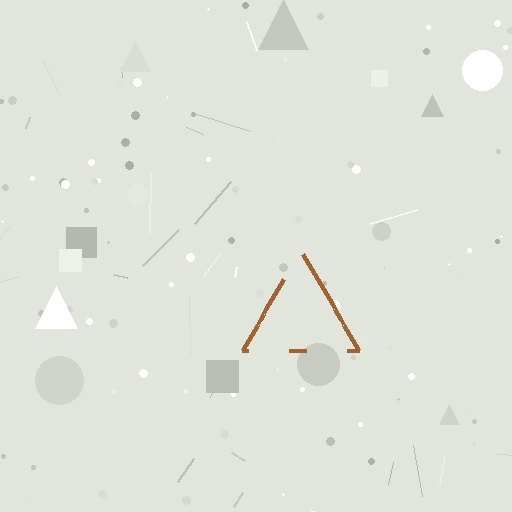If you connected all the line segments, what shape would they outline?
They would outline a triangle.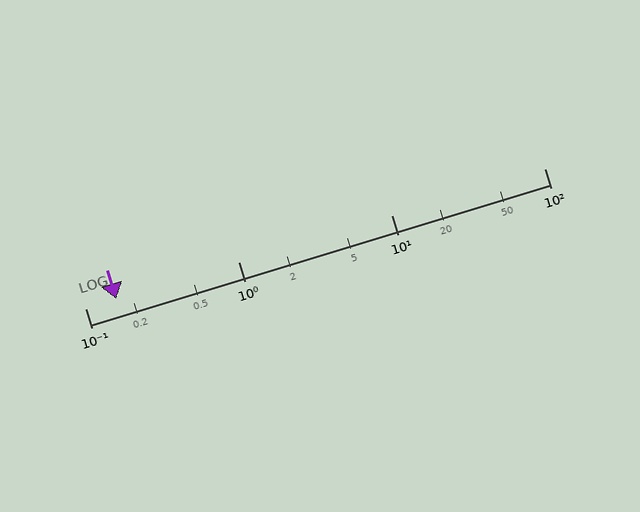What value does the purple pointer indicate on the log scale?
The pointer indicates approximately 0.16.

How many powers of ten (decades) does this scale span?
The scale spans 3 decades, from 0.1 to 100.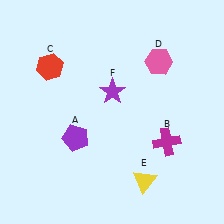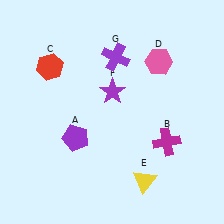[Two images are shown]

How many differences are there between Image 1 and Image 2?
There is 1 difference between the two images.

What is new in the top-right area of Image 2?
A purple cross (G) was added in the top-right area of Image 2.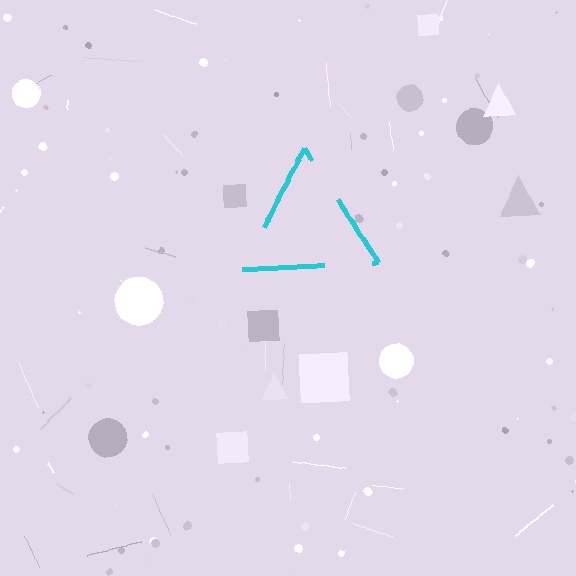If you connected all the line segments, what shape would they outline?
They would outline a triangle.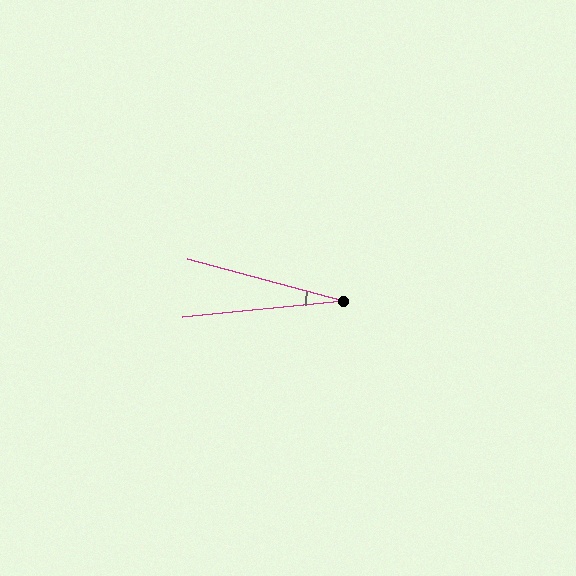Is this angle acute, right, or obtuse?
It is acute.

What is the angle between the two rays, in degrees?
Approximately 21 degrees.